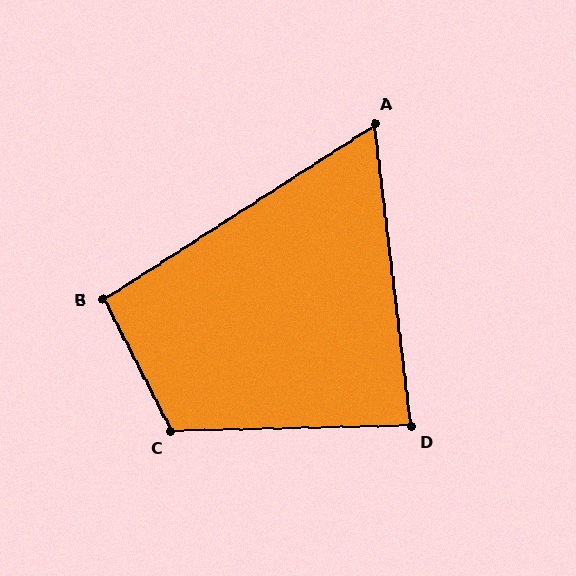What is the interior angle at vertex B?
Approximately 96 degrees (obtuse).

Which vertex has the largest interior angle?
C, at approximately 116 degrees.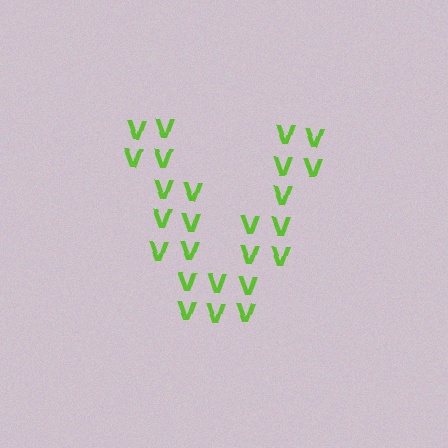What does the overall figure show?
The overall figure shows the letter V.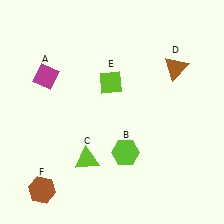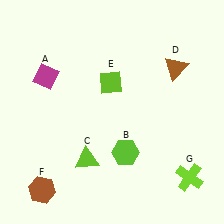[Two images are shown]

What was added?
A lime cross (G) was added in Image 2.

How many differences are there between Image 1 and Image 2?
There is 1 difference between the two images.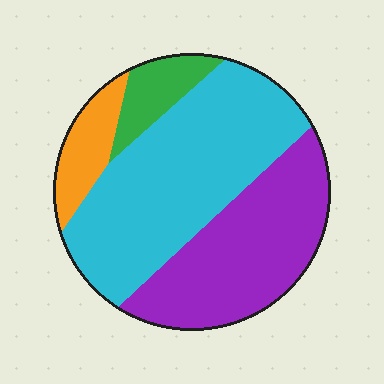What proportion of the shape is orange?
Orange takes up less than a sixth of the shape.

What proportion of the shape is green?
Green takes up about one tenth (1/10) of the shape.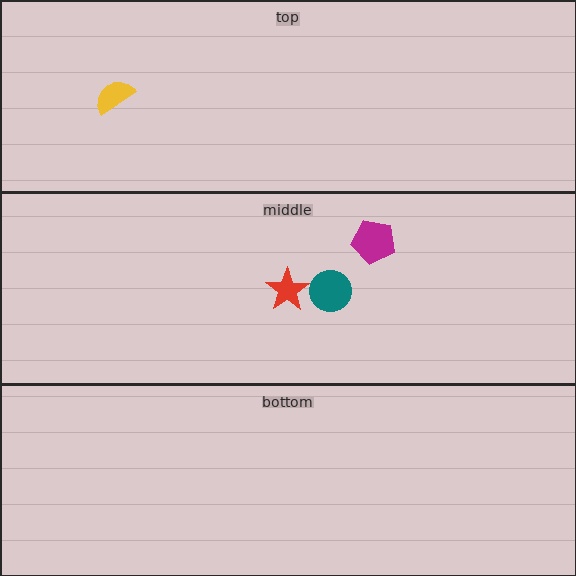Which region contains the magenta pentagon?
The middle region.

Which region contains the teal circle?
The middle region.